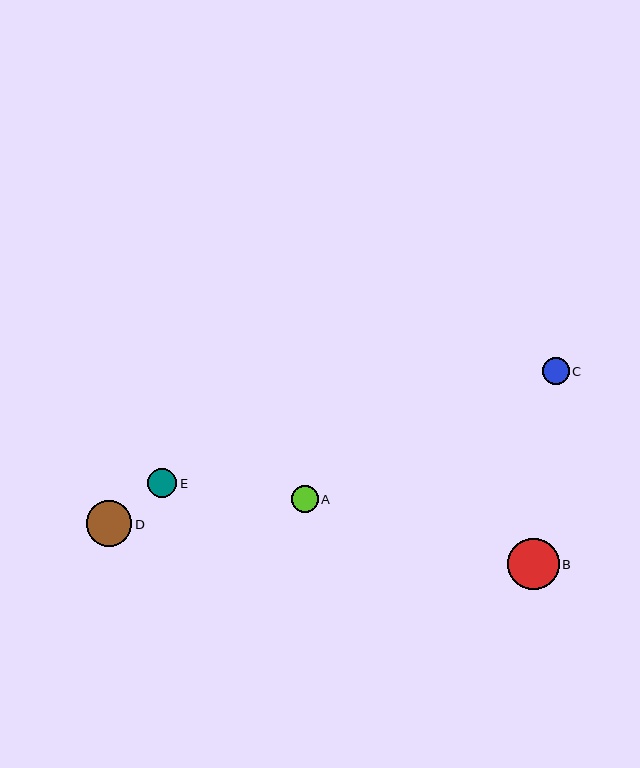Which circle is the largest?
Circle B is the largest with a size of approximately 51 pixels.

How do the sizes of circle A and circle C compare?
Circle A and circle C are approximately the same size.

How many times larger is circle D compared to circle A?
Circle D is approximately 1.7 times the size of circle A.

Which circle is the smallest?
Circle C is the smallest with a size of approximately 27 pixels.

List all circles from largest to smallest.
From largest to smallest: B, D, E, A, C.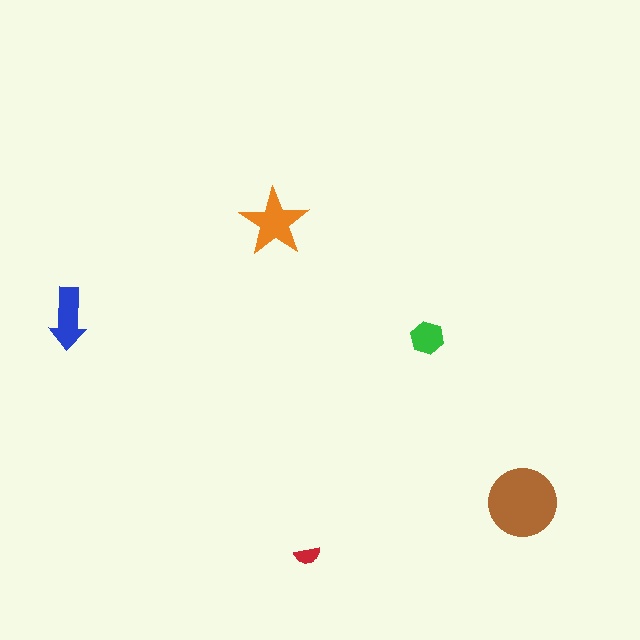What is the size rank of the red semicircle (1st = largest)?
5th.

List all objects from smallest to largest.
The red semicircle, the green hexagon, the blue arrow, the orange star, the brown circle.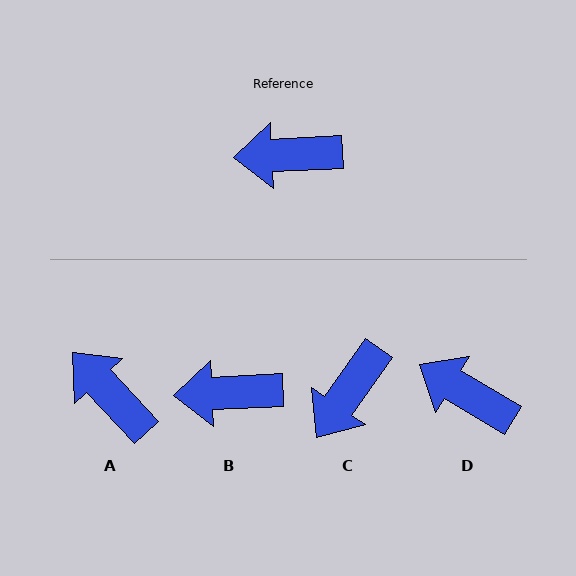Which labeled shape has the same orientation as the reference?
B.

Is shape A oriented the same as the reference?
No, it is off by about 49 degrees.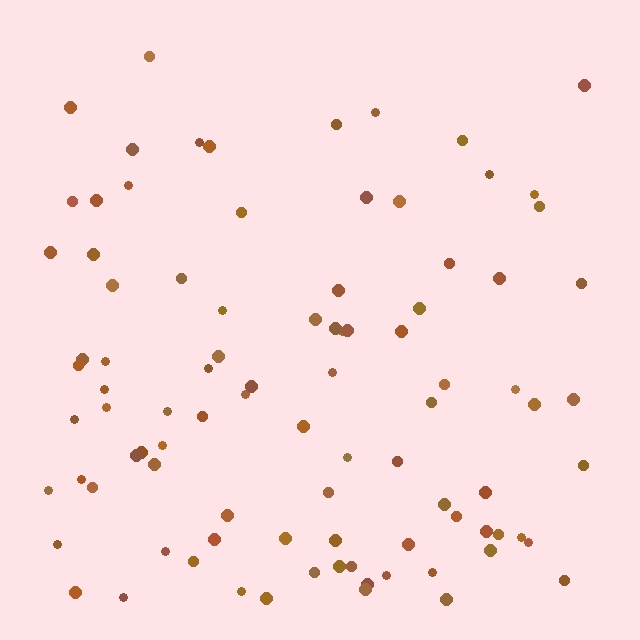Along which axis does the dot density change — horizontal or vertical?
Vertical.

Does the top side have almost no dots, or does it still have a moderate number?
Still a moderate number, just noticeably fewer than the bottom.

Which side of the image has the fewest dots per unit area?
The top.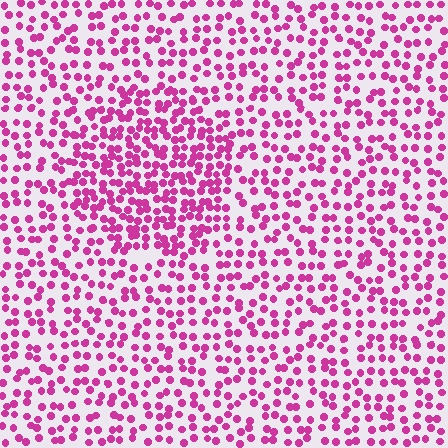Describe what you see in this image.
The image contains small magenta elements arranged at two different densities. A circle-shaped region is visible where the elements are more densely packed than the surrounding area.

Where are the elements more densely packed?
The elements are more densely packed inside the circle boundary.